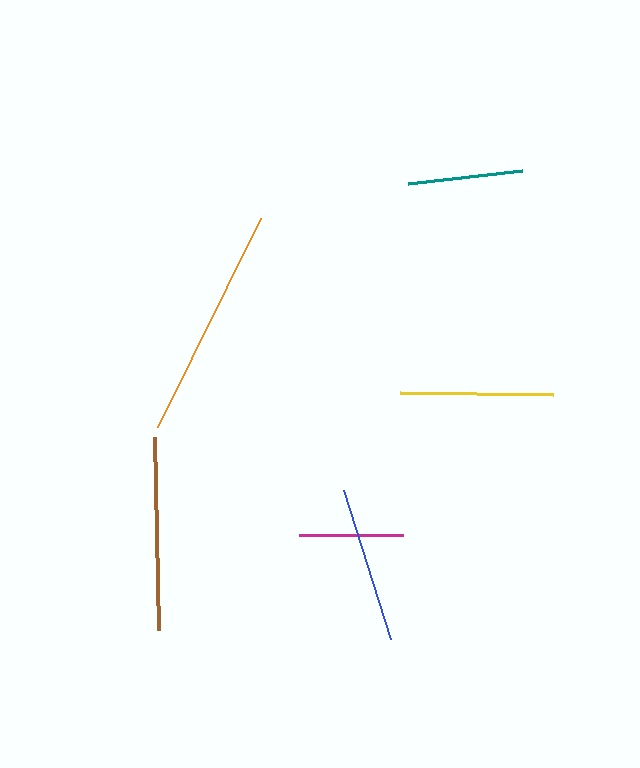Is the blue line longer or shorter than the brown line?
The brown line is longer than the blue line.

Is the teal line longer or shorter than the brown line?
The brown line is longer than the teal line.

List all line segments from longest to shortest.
From longest to shortest: orange, brown, blue, yellow, teal, magenta.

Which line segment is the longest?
The orange line is the longest at approximately 234 pixels.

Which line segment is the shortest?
The magenta line is the shortest at approximately 103 pixels.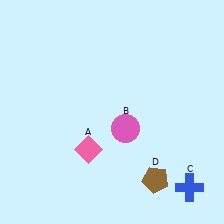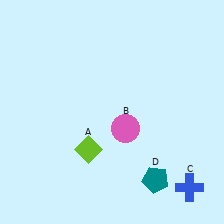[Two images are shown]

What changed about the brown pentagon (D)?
In Image 1, D is brown. In Image 2, it changed to teal.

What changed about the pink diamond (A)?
In Image 1, A is pink. In Image 2, it changed to lime.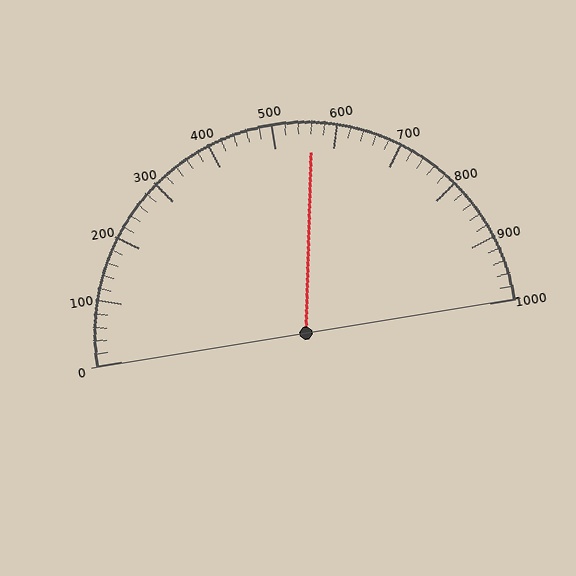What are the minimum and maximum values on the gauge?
The gauge ranges from 0 to 1000.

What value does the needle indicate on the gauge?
The needle indicates approximately 560.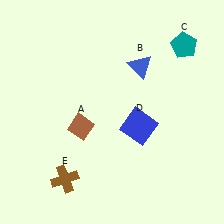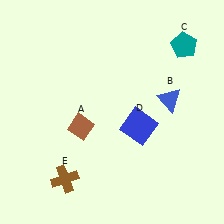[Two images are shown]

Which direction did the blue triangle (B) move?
The blue triangle (B) moved down.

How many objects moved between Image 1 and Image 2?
1 object moved between the two images.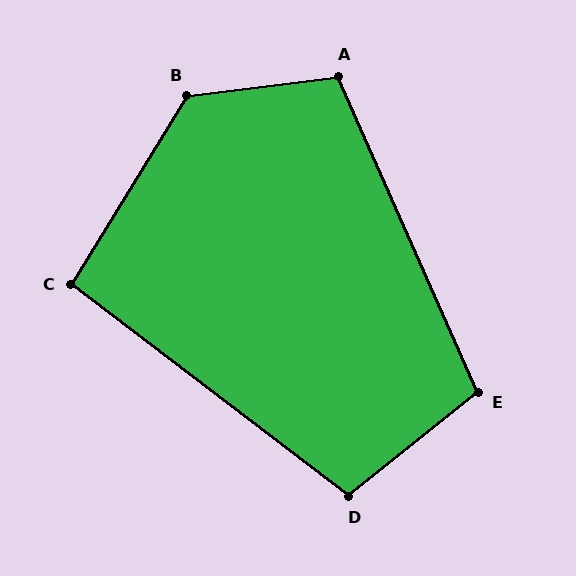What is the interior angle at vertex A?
Approximately 107 degrees (obtuse).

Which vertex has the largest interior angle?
B, at approximately 129 degrees.